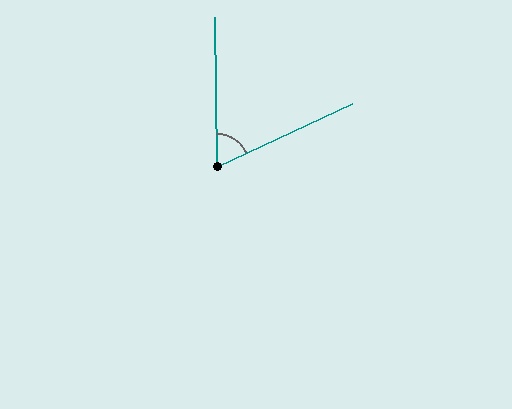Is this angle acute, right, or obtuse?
It is acute.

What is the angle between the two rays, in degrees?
Approximately 66 degrees.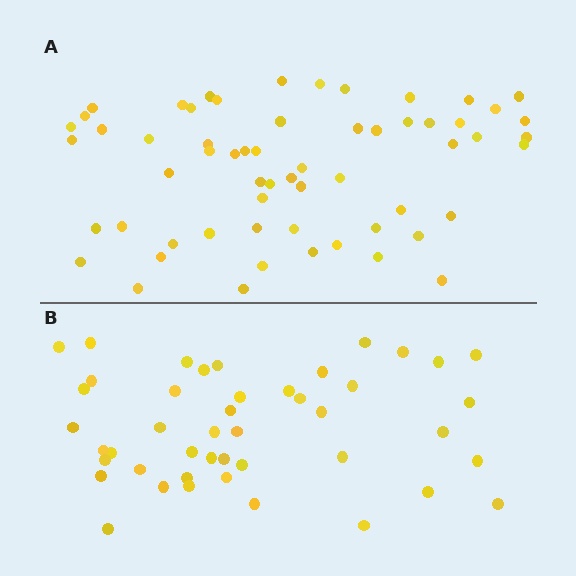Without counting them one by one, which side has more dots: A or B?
Region A (the top region) has more dots.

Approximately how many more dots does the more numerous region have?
Region A has approximately 15 more dots than region B.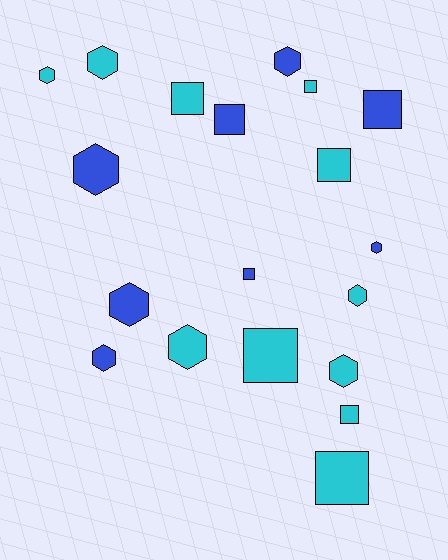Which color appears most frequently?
Cyan, with 11 objects.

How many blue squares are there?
There are 3 blue squares.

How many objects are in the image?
There are 19 objects.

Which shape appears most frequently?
Hexagon, with 10 objects.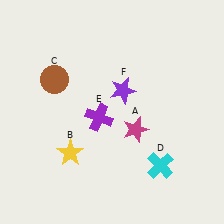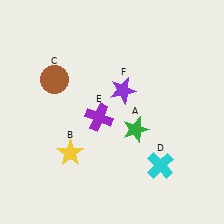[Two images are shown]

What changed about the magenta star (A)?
In Image 1, A is magenta. In Image 2, it changed to green.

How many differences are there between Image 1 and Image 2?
There is 1 difference between the two images.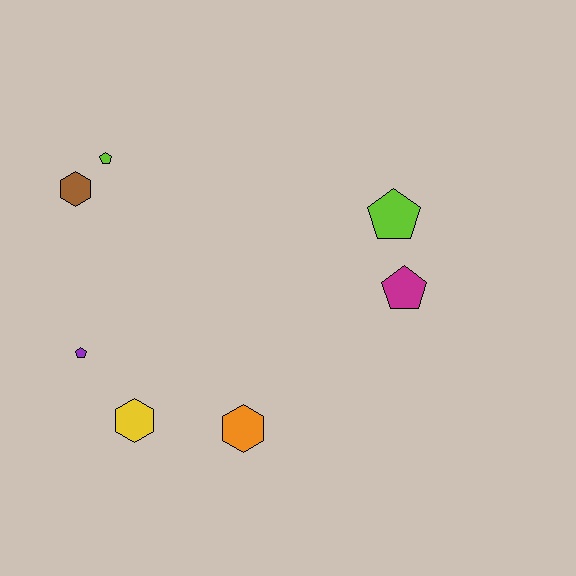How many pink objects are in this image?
There are no pink objects.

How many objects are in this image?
There are 7 objects.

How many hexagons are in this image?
There are 3 hexagons.